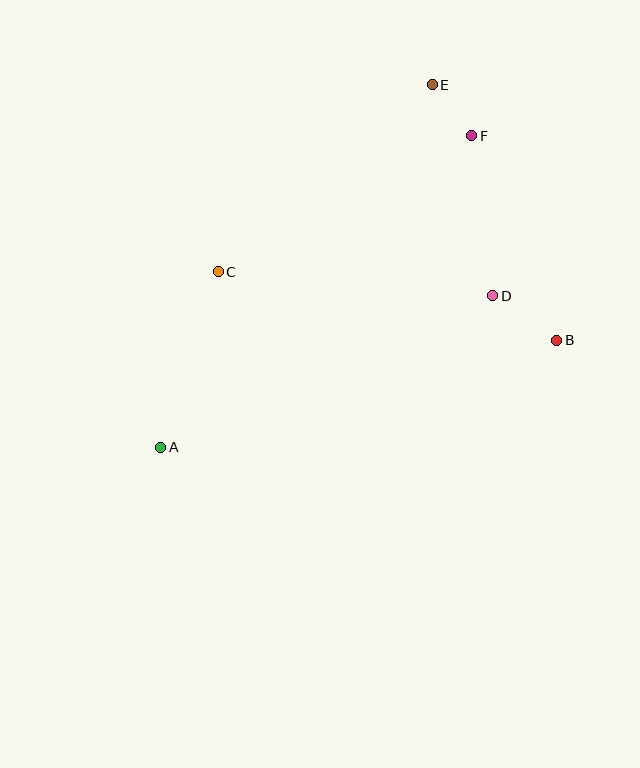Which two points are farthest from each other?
Points A and E are farthest from each other.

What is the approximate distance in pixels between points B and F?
The distance between B and F is approximately 222 pixels.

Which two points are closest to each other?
Points E and F are closest to each other.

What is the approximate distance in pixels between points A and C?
The distance between A and C is approximately 185 pixels.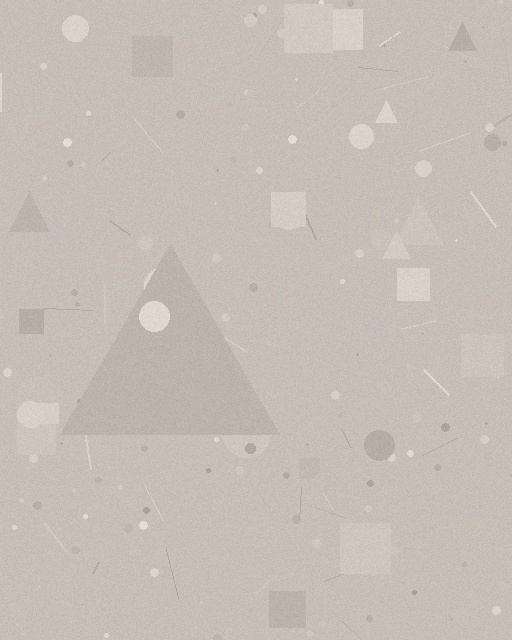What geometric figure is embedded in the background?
A triangle is embedded in the background.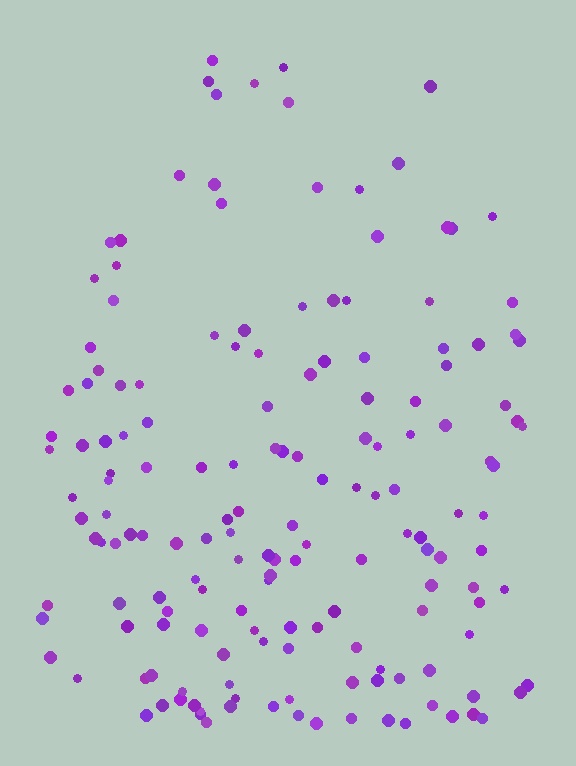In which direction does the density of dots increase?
From top to bottom, with the bottom side densest.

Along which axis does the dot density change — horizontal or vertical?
Vertical.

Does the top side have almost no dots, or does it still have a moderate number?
Still a moderate number, just noticeably fewer than the bottom.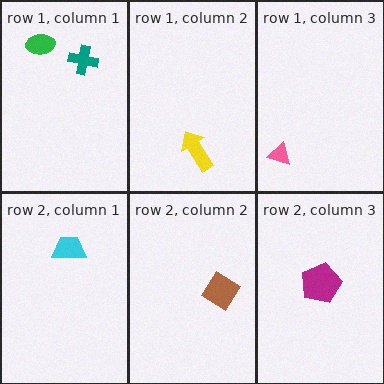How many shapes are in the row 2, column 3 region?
1.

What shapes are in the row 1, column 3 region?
The pink triangle.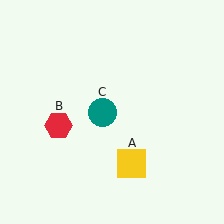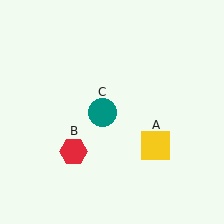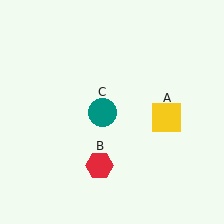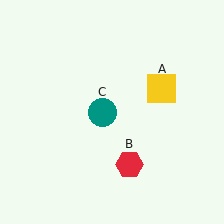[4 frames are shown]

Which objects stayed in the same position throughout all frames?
Teal circle (object C) remained stationary.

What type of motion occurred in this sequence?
The yellow square (object A), red hexagon (object B) rotated counterclockwise around the center of the scene.